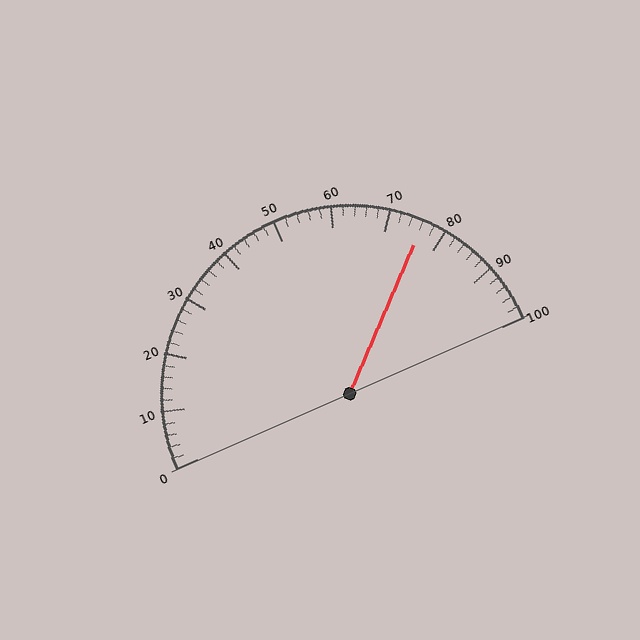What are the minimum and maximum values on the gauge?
The gauge ranges from 0 to 100.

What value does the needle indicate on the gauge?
The needle indicates approximately 76.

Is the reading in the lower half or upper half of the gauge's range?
The reading is in the upper half of the range (0 to 100).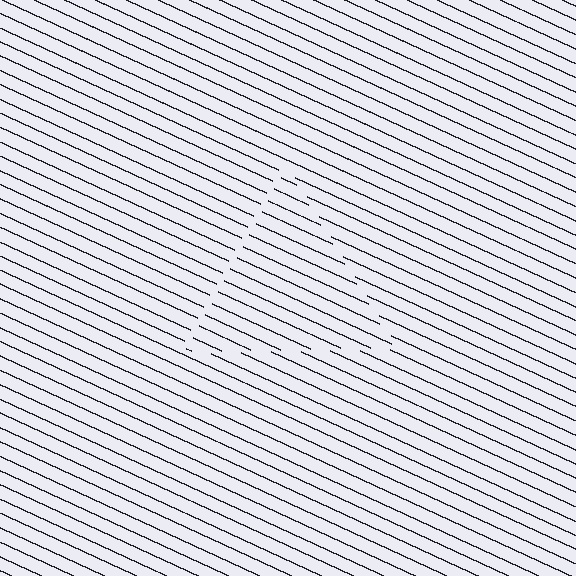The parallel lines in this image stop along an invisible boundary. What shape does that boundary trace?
An illusory triangle. The interior of the shape contains the same grating, shifted by half a period — the contour is defined by the phase discontinuity where line-ends from the inner and outer gratings abut.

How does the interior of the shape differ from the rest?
The interior of the shape contains the same grating, shifted by half a period — the contour is defined by the phase discontinuity where line-ends from the inner and outer gratings abut.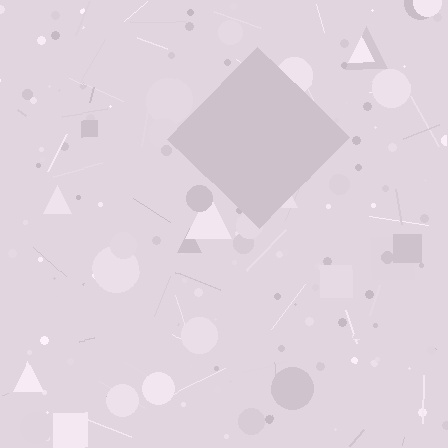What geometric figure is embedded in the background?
A diamond is embedded in the background.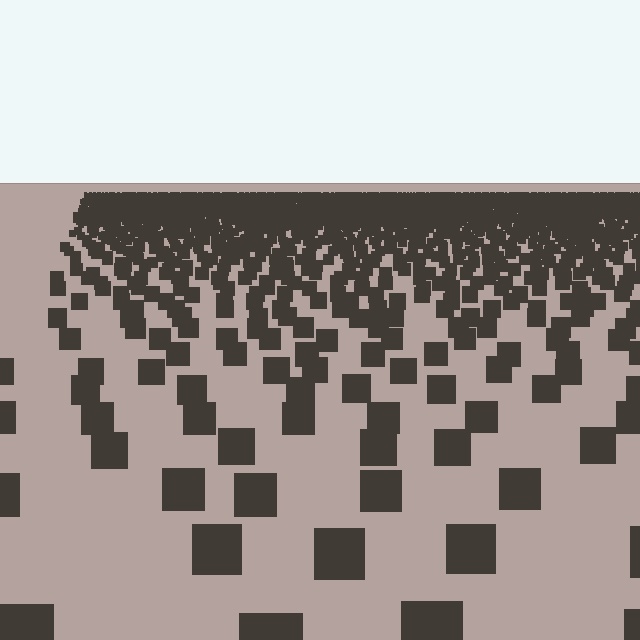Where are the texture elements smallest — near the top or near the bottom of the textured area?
Near the top.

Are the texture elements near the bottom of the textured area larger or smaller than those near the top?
Larger. Near the bottom, elements are closer to the viewer and appear at a bigger on-screen size.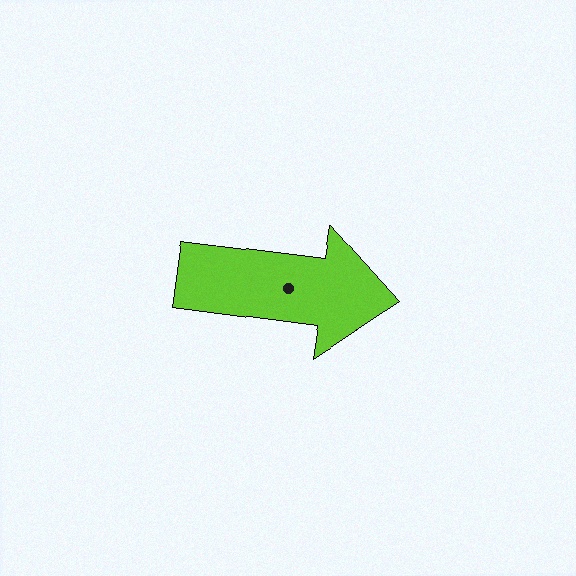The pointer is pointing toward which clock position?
Roughly 3 o'clock.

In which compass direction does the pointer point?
East.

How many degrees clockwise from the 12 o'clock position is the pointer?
Approximately 97 degrees.